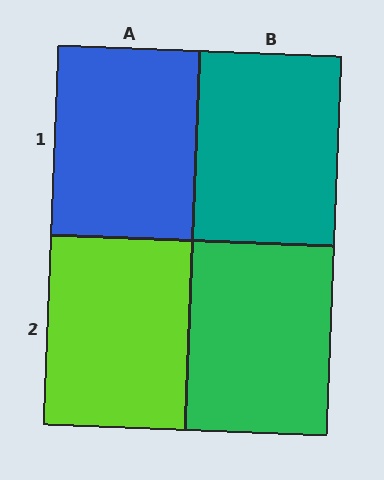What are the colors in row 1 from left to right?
Blue, teal.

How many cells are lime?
1 cell is lime.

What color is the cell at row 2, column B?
Green.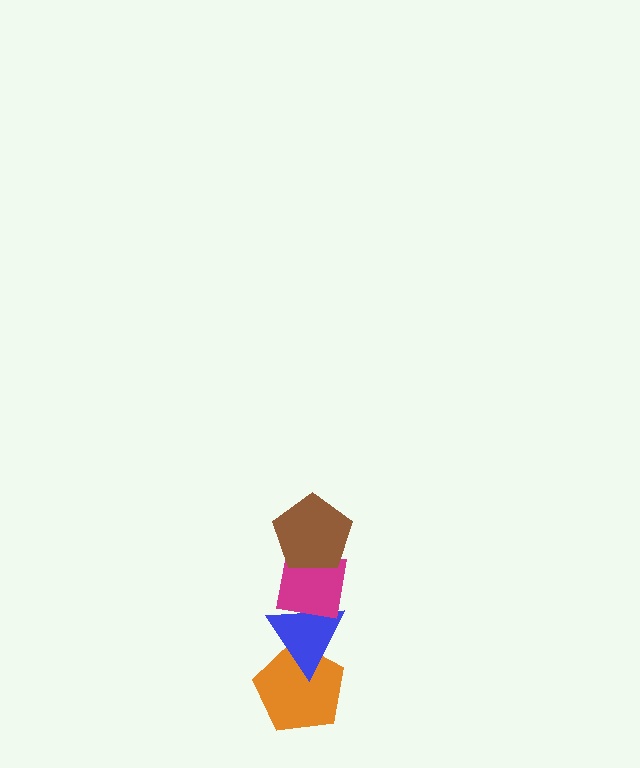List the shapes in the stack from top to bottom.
From top to bottom: the brown pentagon, the magenta square, the blue triangle, the orange pentagon.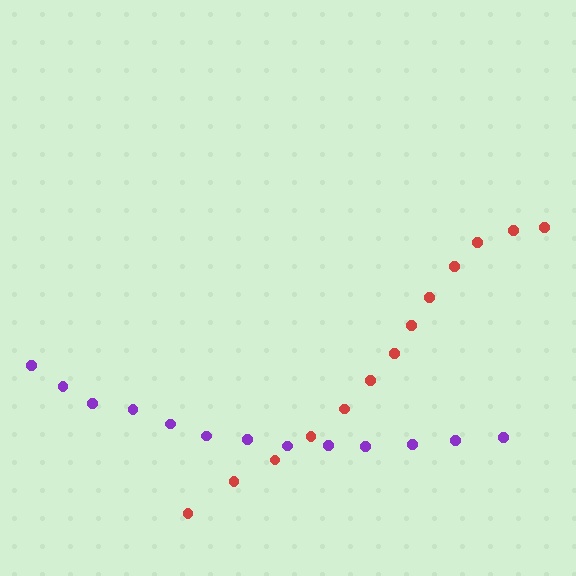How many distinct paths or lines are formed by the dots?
There are 2 distinct paths.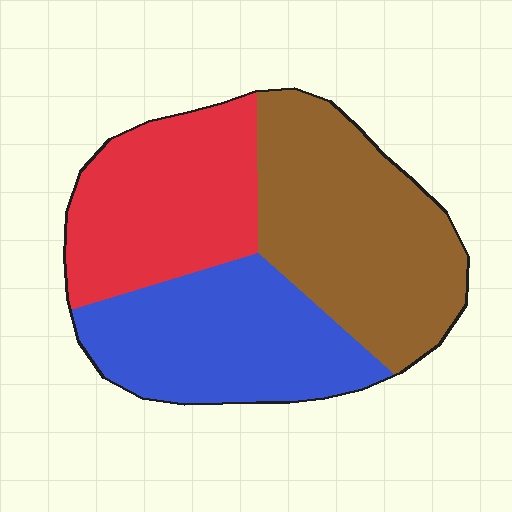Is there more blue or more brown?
Brown.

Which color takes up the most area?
Brown, at roughly 40%.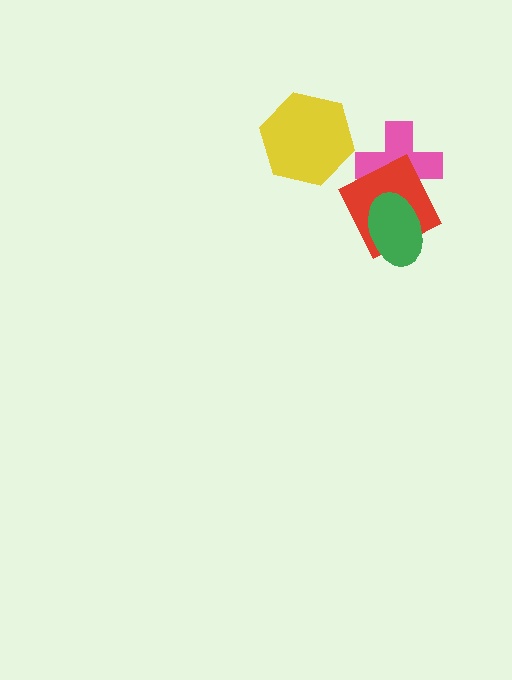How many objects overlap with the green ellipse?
2 objects overlap with the green ellipse.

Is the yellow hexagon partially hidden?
No, no other shape covers it.